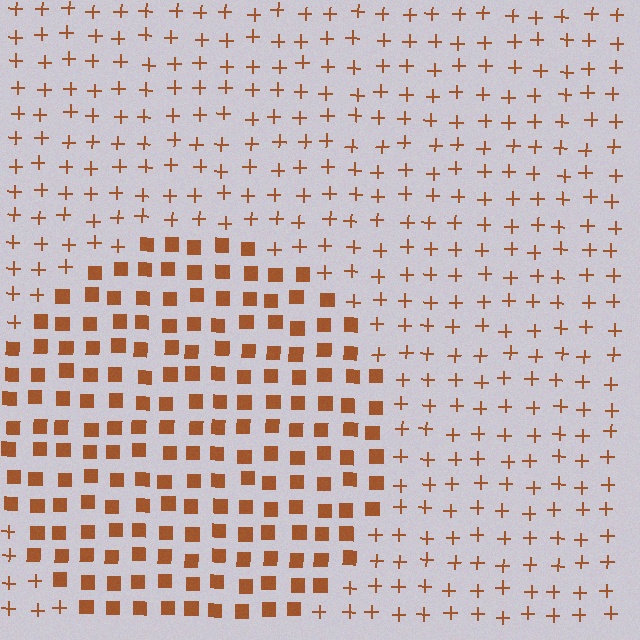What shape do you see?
I see a circle.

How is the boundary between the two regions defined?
The boundary is defined by a change in element shape: squares inside vs. plus signs outside. All elements share the same color and spacing.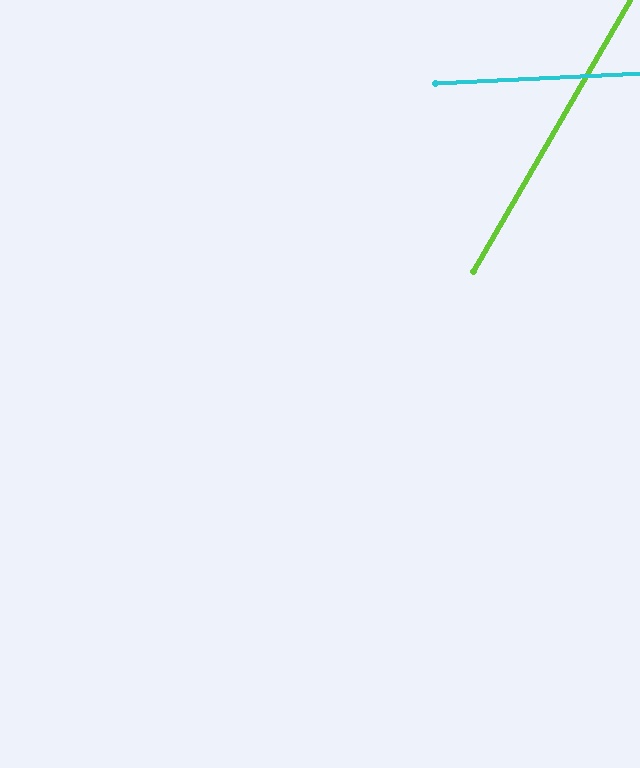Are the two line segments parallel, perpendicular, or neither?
Neither parallel nor perpendicular — they differ by about 57°.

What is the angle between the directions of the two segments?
Approximately 57 degrees.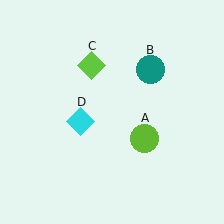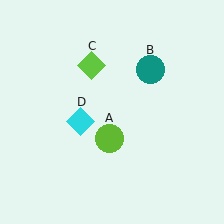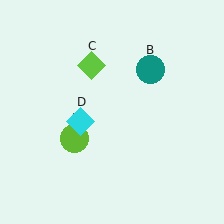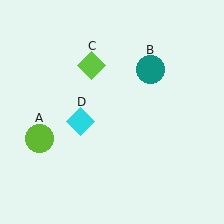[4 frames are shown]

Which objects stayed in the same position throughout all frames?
Teal circle (object B) and lime diamond (object C) and cyan diamond (object D) remained stationary.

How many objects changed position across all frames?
1 object changed position: lime circle (object A).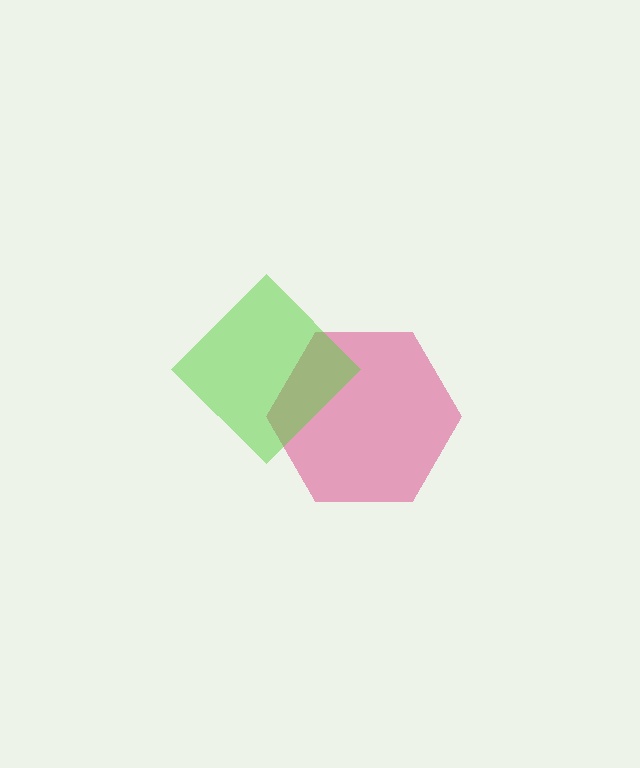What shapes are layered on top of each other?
The layered shapes are: a pink hexagon, a lime diamond.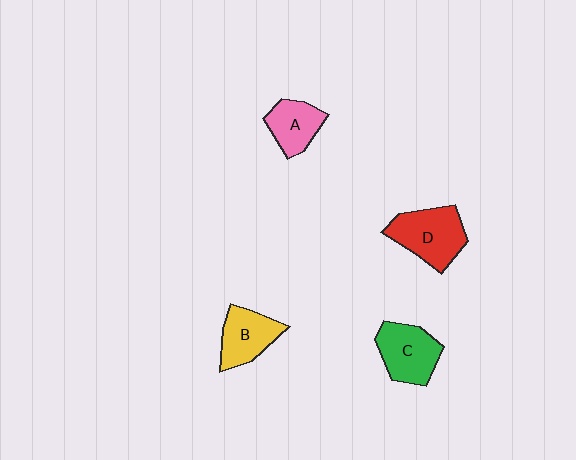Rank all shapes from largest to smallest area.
From largest to smallest: D (red), C (green), B (yellow), A (pink).